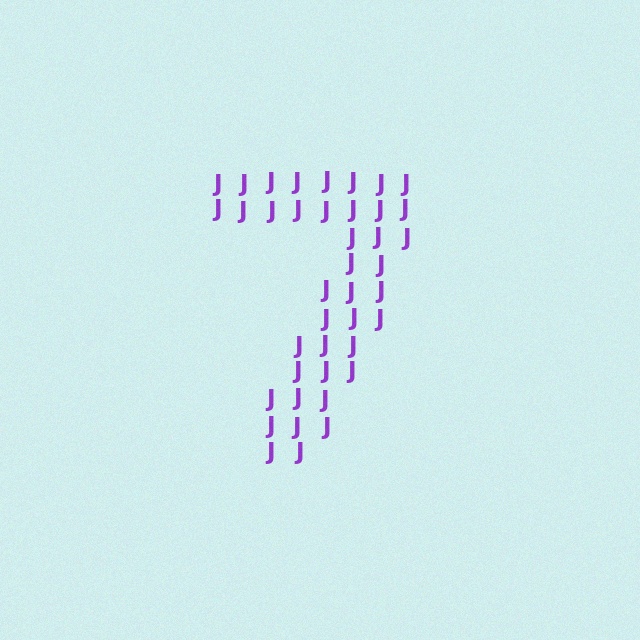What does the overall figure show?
The overall figure shows the digit 7.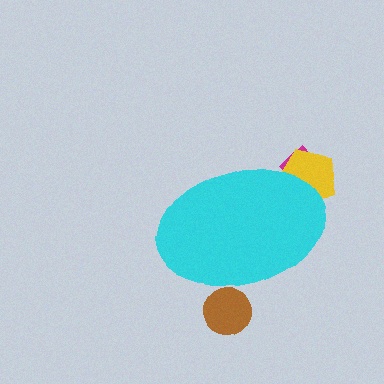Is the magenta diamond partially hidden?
Yes, the magenta diamond is partially hidden behind the cyan ellipse.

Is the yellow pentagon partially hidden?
Yes, the yellow pentagon is partially hidden behind the cyan ellipse.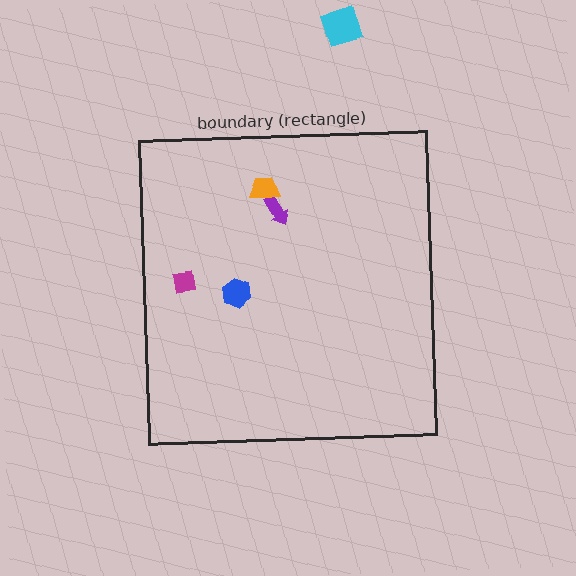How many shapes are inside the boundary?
4 inside, 1 outside.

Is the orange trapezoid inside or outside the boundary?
Inside.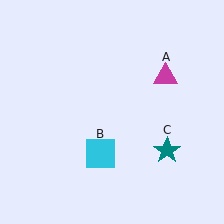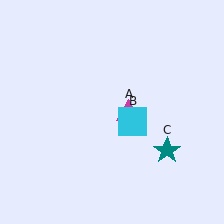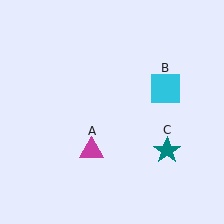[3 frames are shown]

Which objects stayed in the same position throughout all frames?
Teal star (object C) remained stationary.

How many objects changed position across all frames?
2 objects changed position: magenta triangle (object A), cyan square (object B).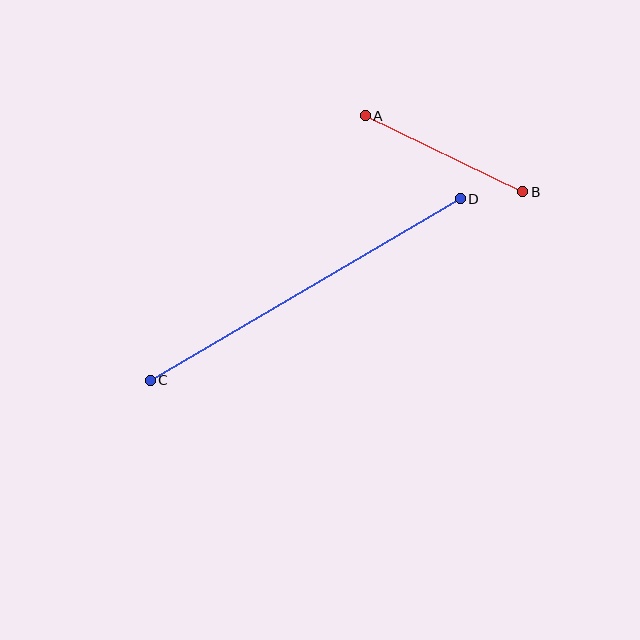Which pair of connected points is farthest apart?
Points C and D are farthest apart.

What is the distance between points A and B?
The distance is approximately 175 pixels.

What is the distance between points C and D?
The distance is approximately 359 pixels.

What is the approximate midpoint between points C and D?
The midpoint is at approximately (305, 290) pixels.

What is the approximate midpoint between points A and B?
The midpoint is at approximately (444, 154) pixels.